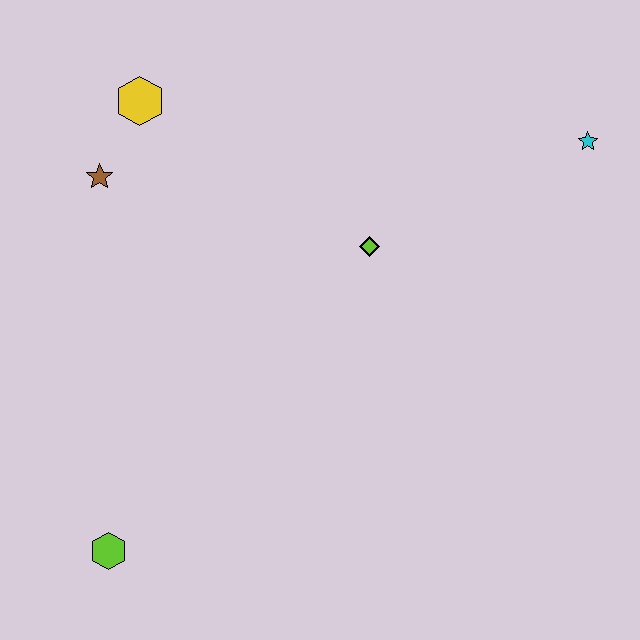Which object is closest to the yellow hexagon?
The brown star is closest to the yellow hexagon.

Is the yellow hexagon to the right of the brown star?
Yes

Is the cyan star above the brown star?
Yes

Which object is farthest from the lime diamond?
The lime hexagon is farthest from the lime diamond.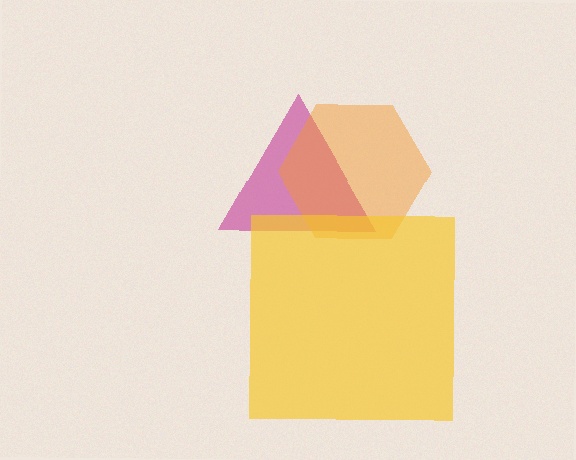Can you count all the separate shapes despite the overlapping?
Yes, there are 3 separate shapes.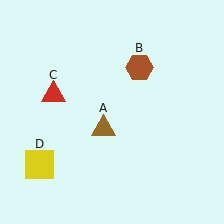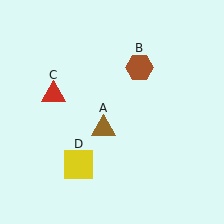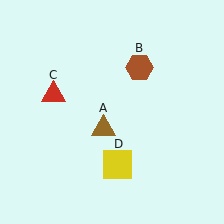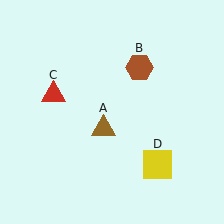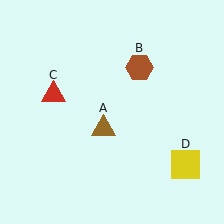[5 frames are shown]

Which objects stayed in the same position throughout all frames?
Brown triangle (object A) and brown hexagon (object B) and red triangle (object C) remained stationary.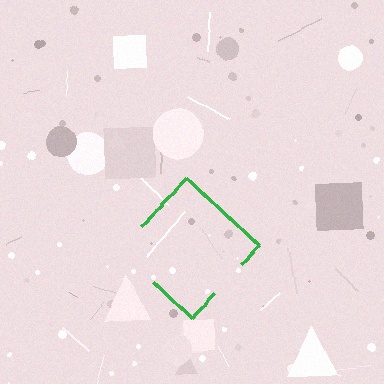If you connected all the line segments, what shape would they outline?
They would outline a diamond.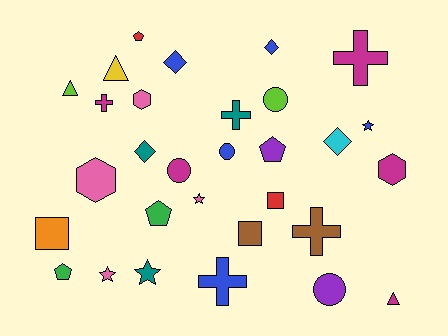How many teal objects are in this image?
There are 3 teal objects.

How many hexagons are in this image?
There are 3 hexagons.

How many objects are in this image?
There are 30 objects.